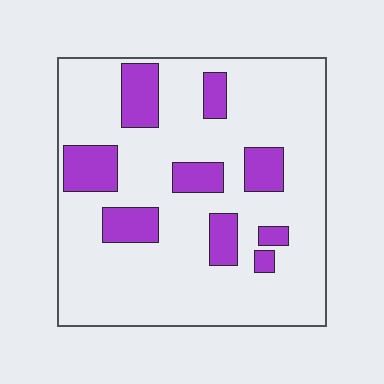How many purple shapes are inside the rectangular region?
9.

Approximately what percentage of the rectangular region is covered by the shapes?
Approximately 20%.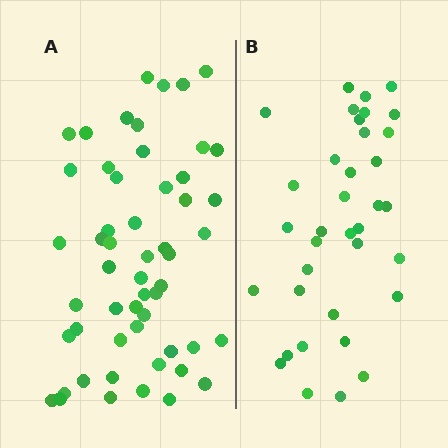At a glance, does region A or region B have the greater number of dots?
Region A (the left region) has more dots.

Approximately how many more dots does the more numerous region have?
Region A has approximately 20 more dots than region B.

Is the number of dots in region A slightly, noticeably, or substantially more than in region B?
Region A has substantially more. The ratio is roughly 1.5 to 1.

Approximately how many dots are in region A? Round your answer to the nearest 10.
About 50 dots. (The exact count is 54, which rounds to 50.)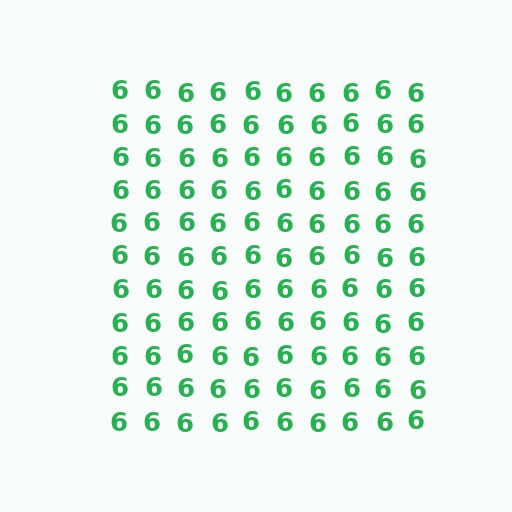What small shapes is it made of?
It is made of small digit 6's.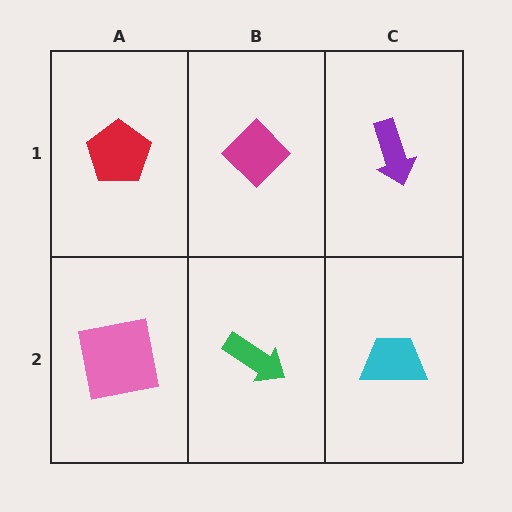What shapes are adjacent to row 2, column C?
A purple arrow (row 1, column C), a green arrow (row 2, column B).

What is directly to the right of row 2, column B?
A cyan trapezoid.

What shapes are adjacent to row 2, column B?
A magenta diamond (row 1, column B), a pink square (row 2, column A), a cyan trapezoid (row 2, column C).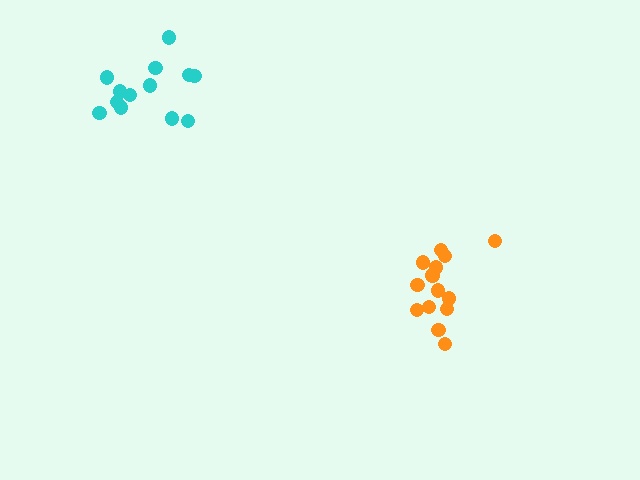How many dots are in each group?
Group 1: 13 dots, Group 2: 14 dots (27 total).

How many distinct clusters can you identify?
There are 2 distinct clusters.